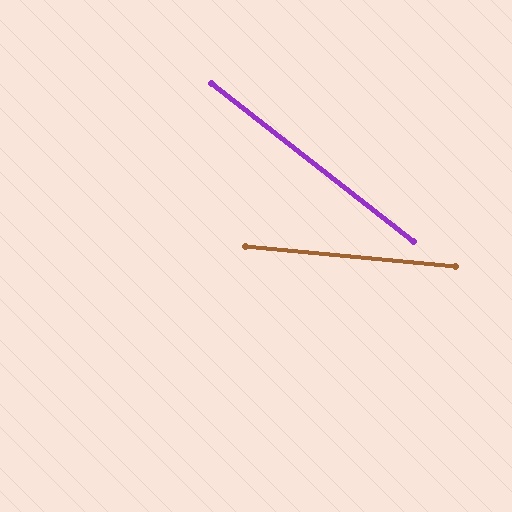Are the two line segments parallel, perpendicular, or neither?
Neither parallel nor perpendicular — they differ by about 33°.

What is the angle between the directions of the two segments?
Approximately 33 degrees.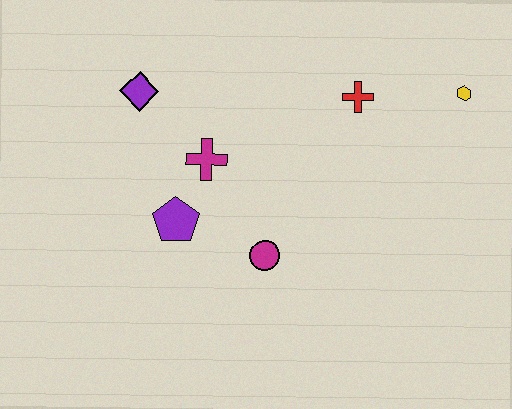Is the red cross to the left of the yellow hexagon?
Yes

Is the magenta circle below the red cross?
Yes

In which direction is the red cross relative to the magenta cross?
The red cross is to the right of the magenta cross.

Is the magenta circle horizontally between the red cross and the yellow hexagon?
No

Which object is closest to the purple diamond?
The magenta cross is closest to the purple diamond.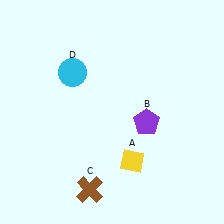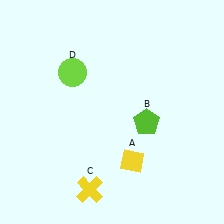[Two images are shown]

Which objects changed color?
B changed from purple to lime. C changed from brown to yellow. D changed from cyan to lime.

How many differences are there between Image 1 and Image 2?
There are 3 differences between the two images.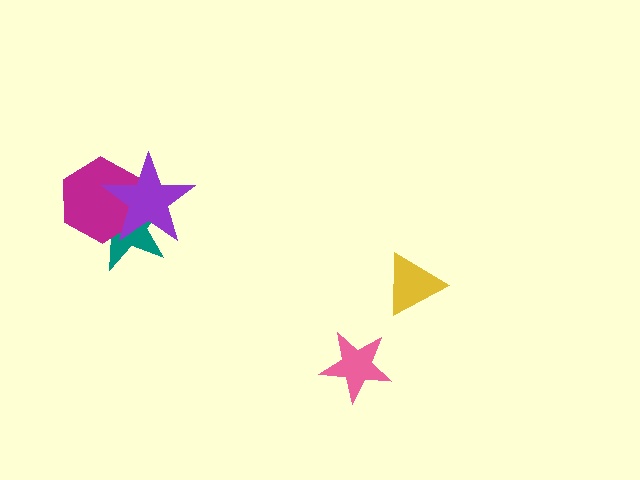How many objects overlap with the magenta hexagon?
2 objects overlap with the magenta hexagon.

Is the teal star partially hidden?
Yes, it is partially covered by another shape.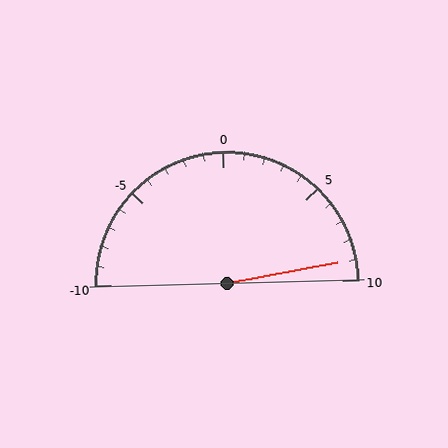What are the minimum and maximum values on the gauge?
The gauge ranges from -10 to 10.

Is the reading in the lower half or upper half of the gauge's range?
The reading is in the upper half of the range (-10 to 10).